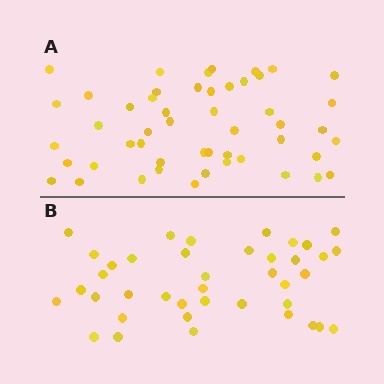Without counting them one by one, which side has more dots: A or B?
Region A (the top region) has more dots.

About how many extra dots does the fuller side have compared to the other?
Region A has roughly 10 or so more dots than region B.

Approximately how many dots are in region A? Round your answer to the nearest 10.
About 50 dots.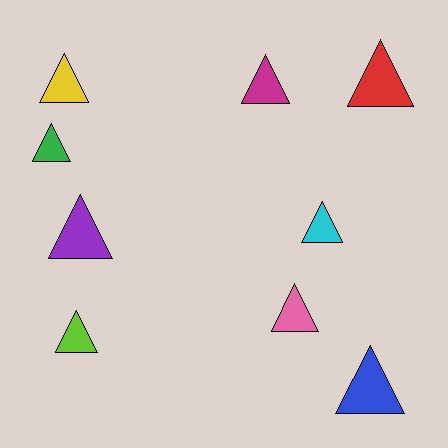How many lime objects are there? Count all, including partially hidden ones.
There is 1 lime object.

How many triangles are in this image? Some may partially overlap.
There are 9 triangles.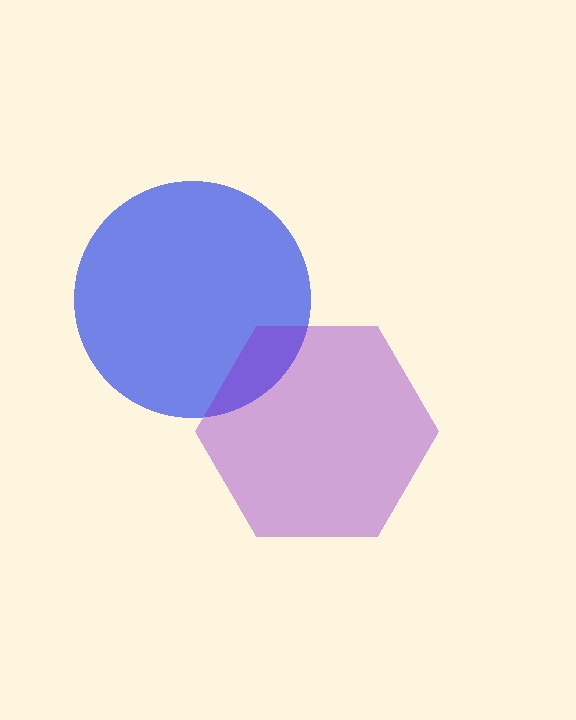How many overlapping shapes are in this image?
There are 2 overlapping shapes in the image.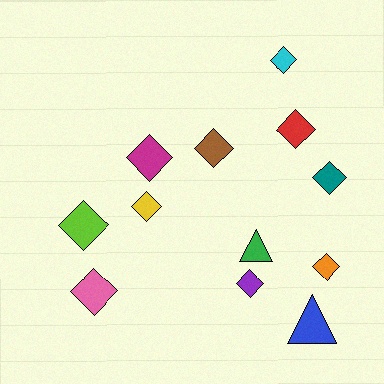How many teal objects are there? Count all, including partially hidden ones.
There is 1 teal object.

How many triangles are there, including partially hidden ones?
There are 2 triangles.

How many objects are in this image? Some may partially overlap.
There are 12 objects.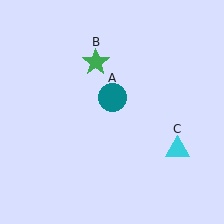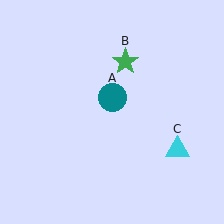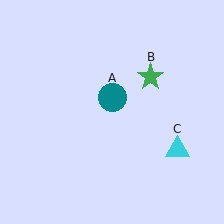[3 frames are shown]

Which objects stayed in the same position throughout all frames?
Teal circle (object A) and cyan triangle (object C) remained stationary.